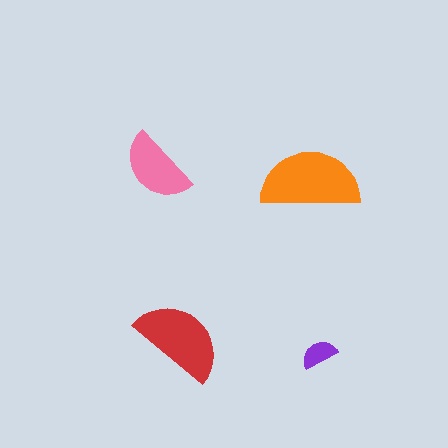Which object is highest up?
The pink semicircle is topmost.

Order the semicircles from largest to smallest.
the orange one, the red one, the pink one, the purple one.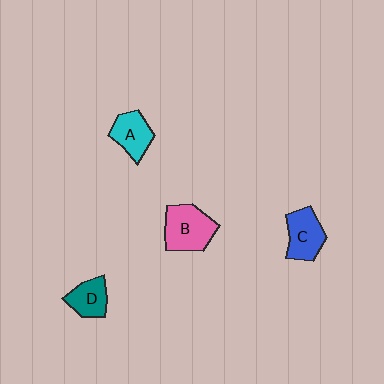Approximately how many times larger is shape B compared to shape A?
Approximately 1.4 times.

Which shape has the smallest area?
Shape D (teal).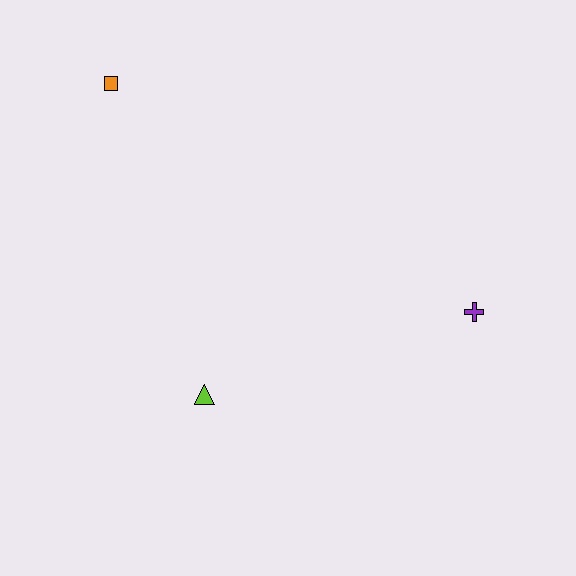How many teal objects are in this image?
There are no teal objects.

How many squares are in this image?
There is 1 square.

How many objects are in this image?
There are 3 objects.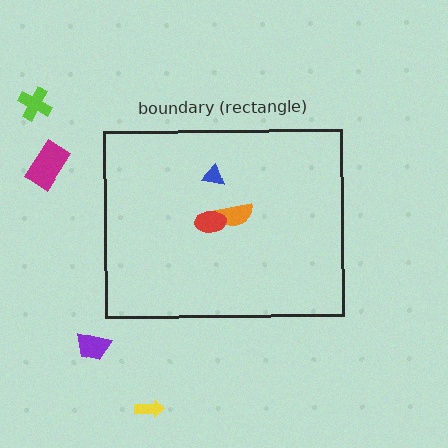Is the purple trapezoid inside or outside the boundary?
Outside.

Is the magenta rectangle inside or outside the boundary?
Outside.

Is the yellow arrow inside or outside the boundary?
Outside.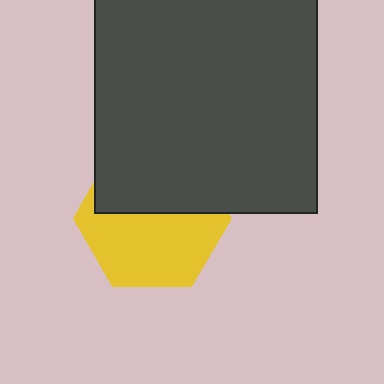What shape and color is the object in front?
The object in front is a dark gray rectangle.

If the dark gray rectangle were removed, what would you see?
You would see the complete yellow hexagon.